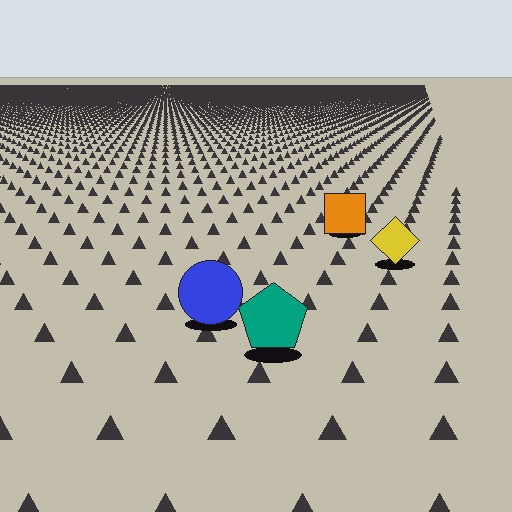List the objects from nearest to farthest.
From nearest to farthest: the teal pentagon, the blue circle, the yellow diamond, the orange square.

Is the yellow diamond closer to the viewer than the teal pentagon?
No. The teal pentagon is closer — you can tell from the texture gradient: the ground texture is coarser near it.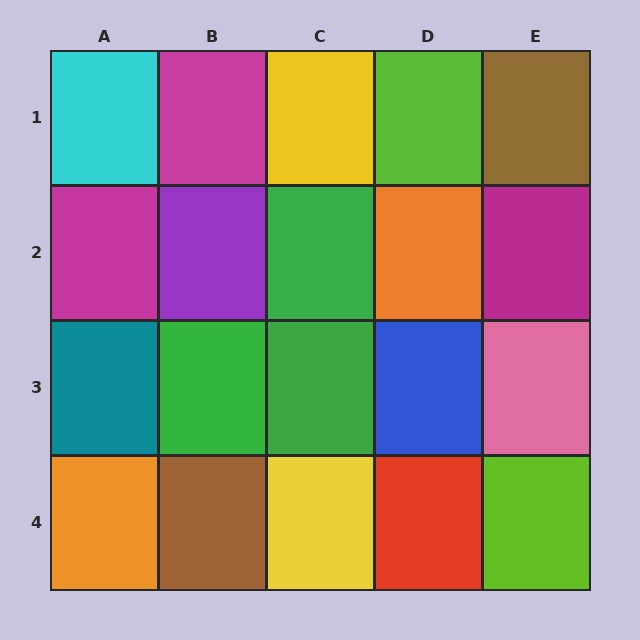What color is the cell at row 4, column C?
Yellow.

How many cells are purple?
1 cell is purple.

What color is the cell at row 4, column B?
Brown.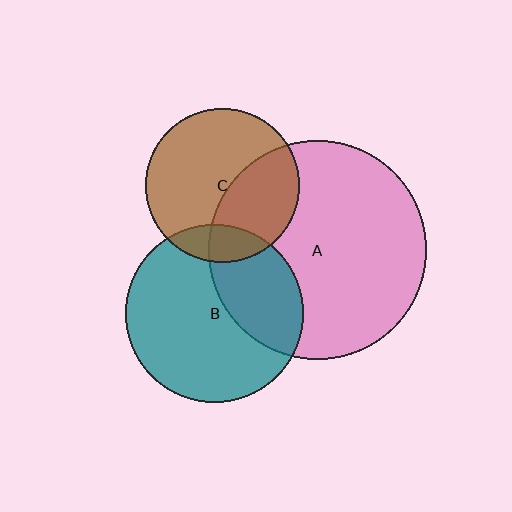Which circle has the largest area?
Circle A (pink).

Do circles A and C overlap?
Yes.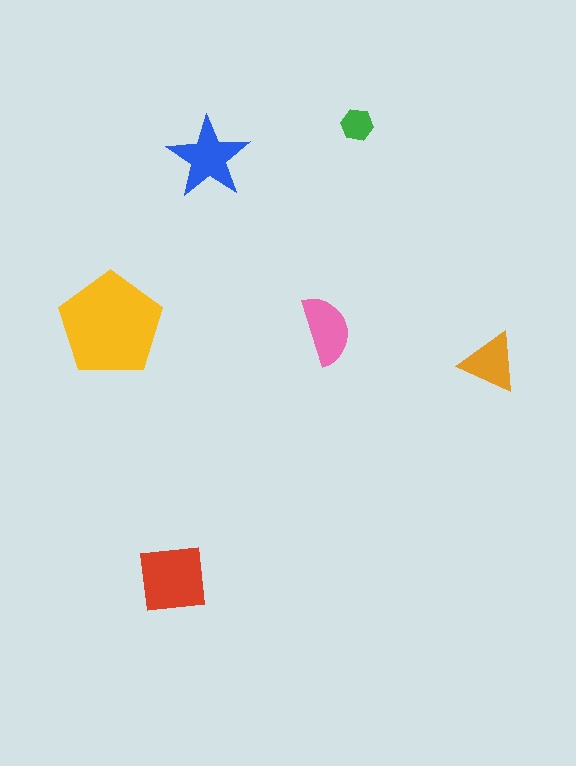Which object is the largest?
The yellow pentagon.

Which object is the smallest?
The green hexagon.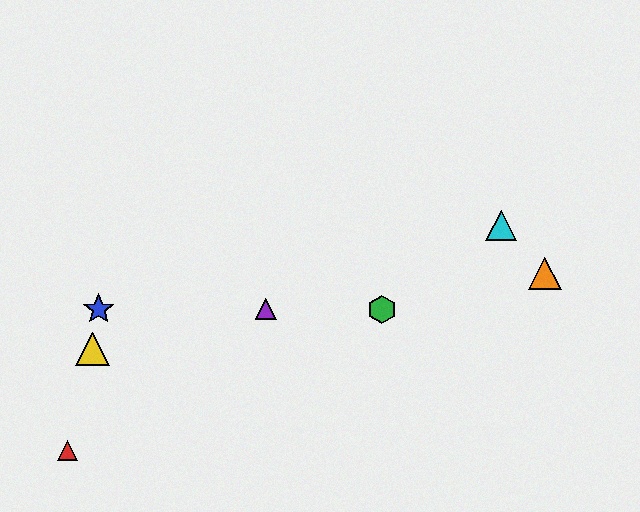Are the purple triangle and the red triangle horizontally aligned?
No, the purple triangle is at y≈309 and the red triangle is at y≈451.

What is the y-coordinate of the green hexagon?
The green hexagon is at y≈309.